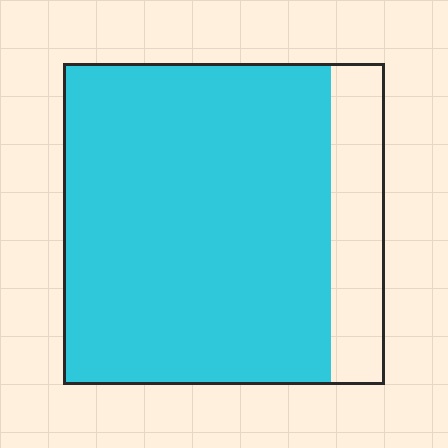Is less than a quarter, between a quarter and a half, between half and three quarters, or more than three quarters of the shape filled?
More than three quarters.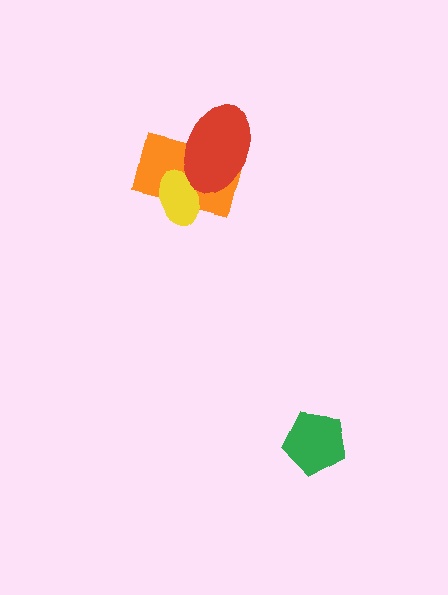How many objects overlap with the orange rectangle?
2 objects overlap with the orange rectangle.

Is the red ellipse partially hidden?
No, no other shape covers it.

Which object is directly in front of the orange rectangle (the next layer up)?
The yellow ellipse is directly in front of the orange rectangle.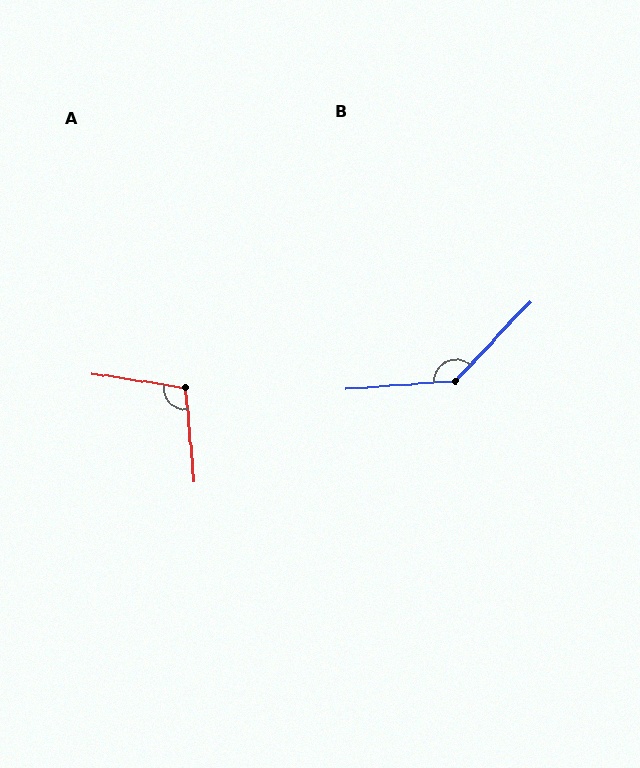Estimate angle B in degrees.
Approximately 138 degrees.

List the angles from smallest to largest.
A (104°), B (138°).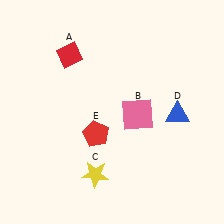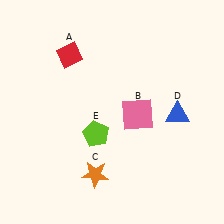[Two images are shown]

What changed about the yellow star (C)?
In Image 1, C is yellow. In Image 2, it changed to orange.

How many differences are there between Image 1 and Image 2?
There are 2 differences between the two images.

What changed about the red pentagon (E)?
In Image 1, E is red. In Image 2, it changed to lime.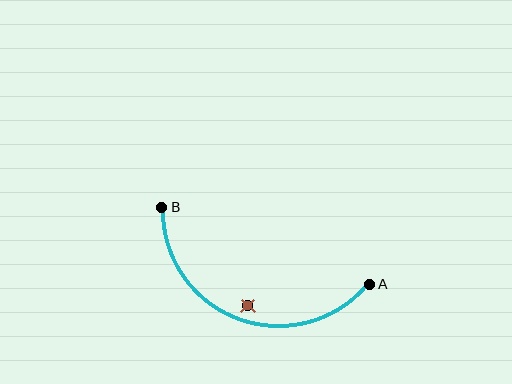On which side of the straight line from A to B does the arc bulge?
The arc bulges below the straight line connecting A and B.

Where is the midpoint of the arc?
The arc midpoint is the point on the curve farthest from the straight line joining A and B. It sits below that line.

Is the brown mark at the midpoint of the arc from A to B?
No — the brown mark does not lie on the arc at all. It sits slightly inside the curve.